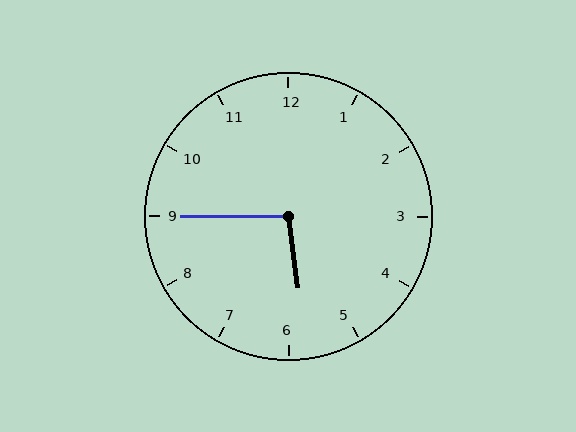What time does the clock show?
5:45.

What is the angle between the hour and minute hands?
Approximately 98 degrees.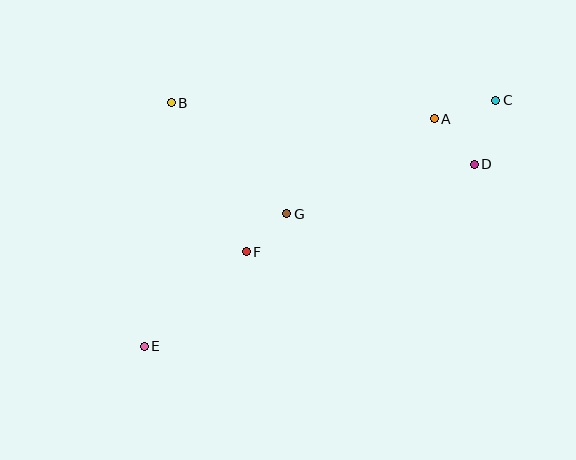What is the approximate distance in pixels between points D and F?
The distance between D and F is approximately 244 pixels.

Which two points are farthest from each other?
Points C and E are farthest from each other.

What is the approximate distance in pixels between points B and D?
The distance between B and D is approximately 309 pixels.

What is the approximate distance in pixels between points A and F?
The distance between A and F is approximately 230 pixels.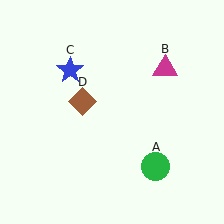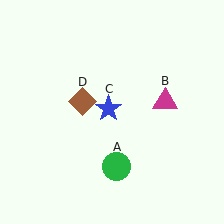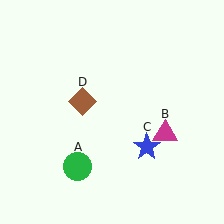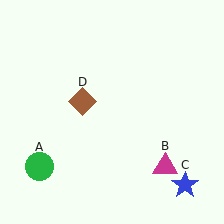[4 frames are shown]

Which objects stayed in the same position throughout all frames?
Brown diamond (object D) remained stationary.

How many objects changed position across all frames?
3 objects changed position: green circle (object A), magenta triangle (object B), blue star (object C).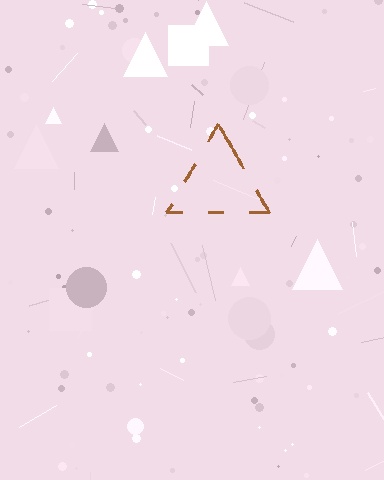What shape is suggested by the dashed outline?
The dashed outline suggests a triangle.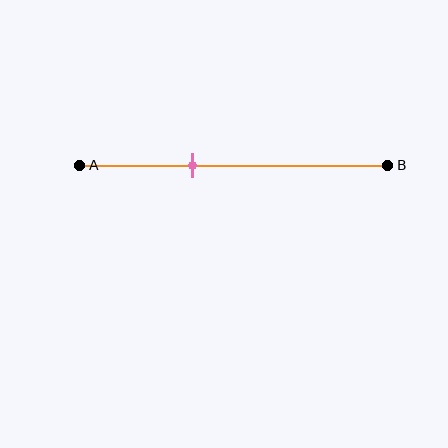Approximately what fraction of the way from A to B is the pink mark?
The pink mark is approximately 35% of the way from A to B.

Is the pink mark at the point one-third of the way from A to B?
No, the mark is at about 35% from A, not at the 33% one-third point.